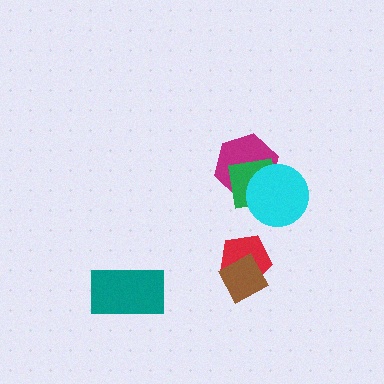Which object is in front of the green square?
The cyan circle is in front of the green square.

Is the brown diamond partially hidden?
No, no other shape covers it.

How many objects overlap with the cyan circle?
2 objects overlap with the cyan circle.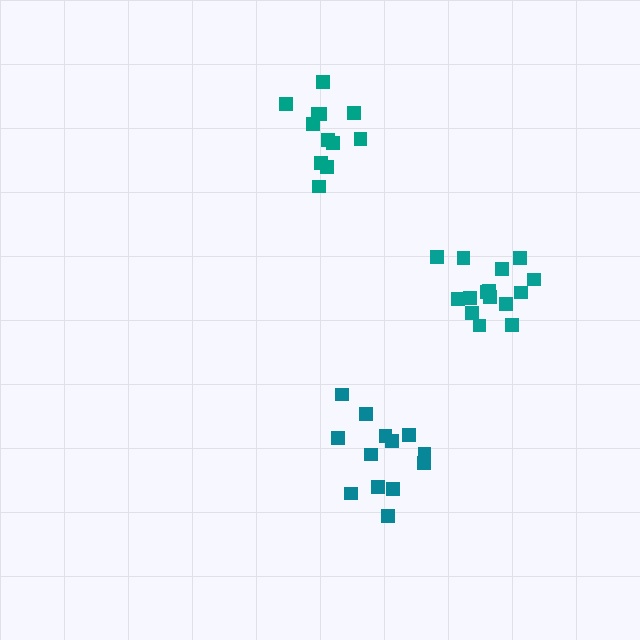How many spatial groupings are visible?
There are 3 spatial groupings.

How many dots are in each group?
Group 1: 15 dots, Group 2: 12 dots, Group 3: 13 dots (40 total).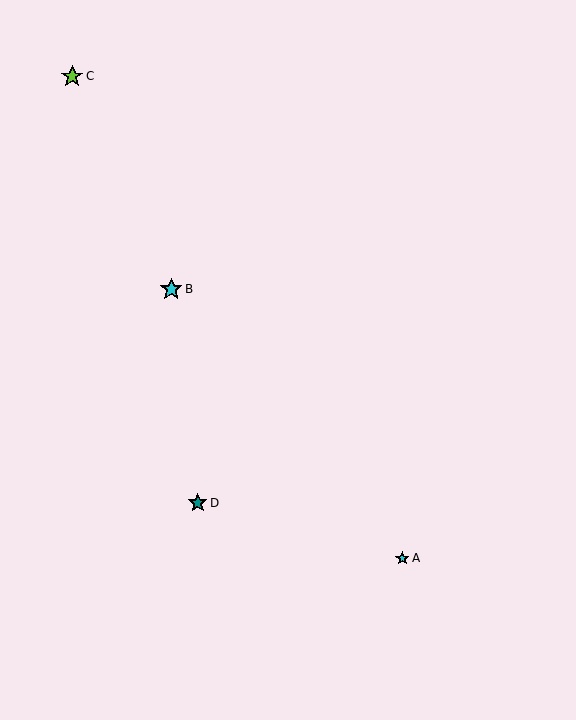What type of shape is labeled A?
Shape A is a cyan star.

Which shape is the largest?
The cyan star (labeled B) is the largest.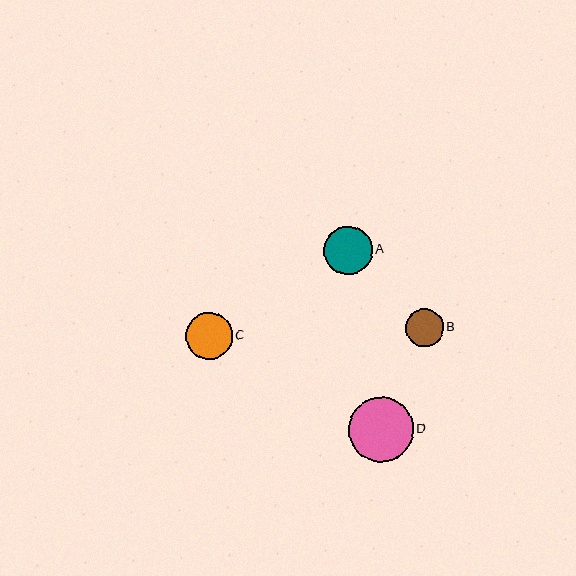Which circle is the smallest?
Circle B is the smallest with a size of approximately 38 pixels.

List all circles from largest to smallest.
From largest to smallest: D, A, C, B.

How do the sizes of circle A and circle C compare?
Circle A and circle C are approximately the same size.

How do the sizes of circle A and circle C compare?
Circle A and circle C are approximately the same size.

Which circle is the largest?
Circle D is the largest with a size of approximately 64 pixels.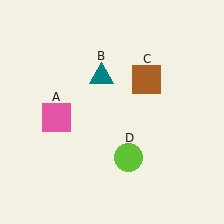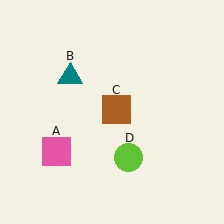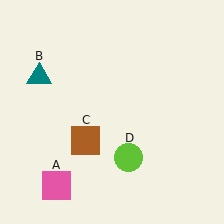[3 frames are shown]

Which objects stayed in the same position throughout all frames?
Lime circle (object D) remained stationary.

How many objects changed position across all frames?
3 objects changed position: pink square (object A), teal triangle (object B), brown square (object C).